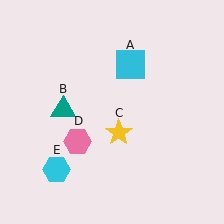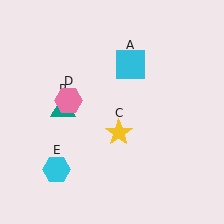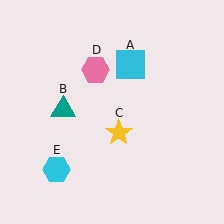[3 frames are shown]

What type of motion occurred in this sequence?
The pink hexagon (object D) rotated clockwise around the center of the scene.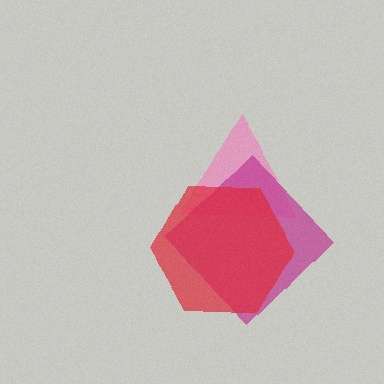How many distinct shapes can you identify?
There are 3 distinct shapes: a pink triangle, a magenta diamond, a red hexagon.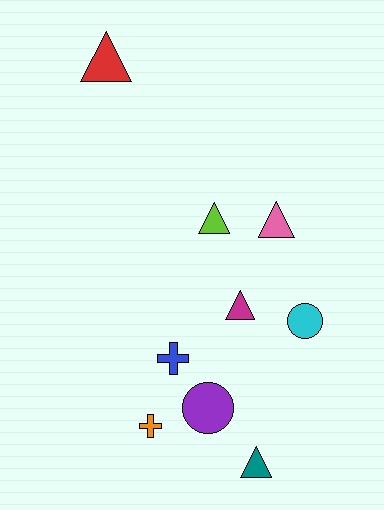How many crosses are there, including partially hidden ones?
There are 2 crosses.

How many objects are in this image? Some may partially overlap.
There are 9 objects.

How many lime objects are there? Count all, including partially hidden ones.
There is 1 lime object.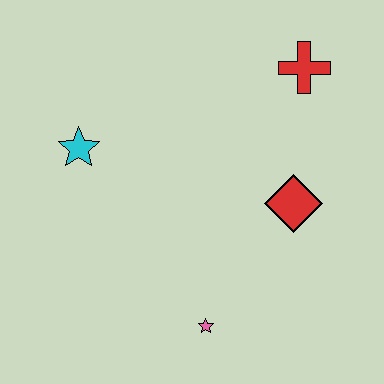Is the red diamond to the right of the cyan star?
Yes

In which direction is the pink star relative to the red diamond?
The pink star is below the red diamond.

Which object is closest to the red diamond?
The red cross is closest to the red diamond.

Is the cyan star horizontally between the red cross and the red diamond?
No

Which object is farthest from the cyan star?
The red cross is farthest from the cyan star.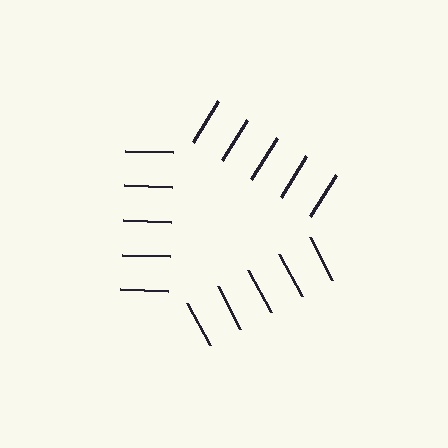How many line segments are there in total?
15 — 5 along each of the 3 edges.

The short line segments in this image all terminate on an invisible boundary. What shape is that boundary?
An illusory triangle — the line segments terminate on its edges but no continuous stroke is drawn.